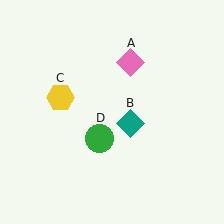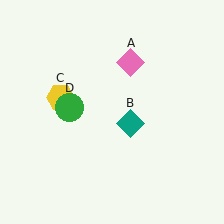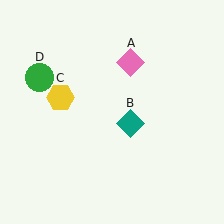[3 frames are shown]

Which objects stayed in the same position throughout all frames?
Pink diamond (object A) and teal diamond (object B) and yellow hexagon (object C) remained stationary.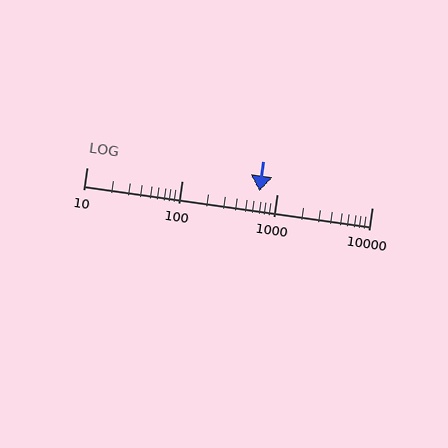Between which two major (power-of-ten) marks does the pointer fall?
The pointer is between 100 and 1000.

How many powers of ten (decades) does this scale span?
The scale spans 3 decades, from 10 to 10000.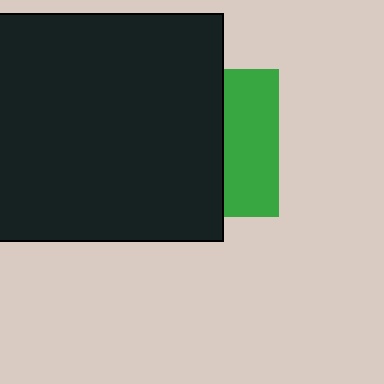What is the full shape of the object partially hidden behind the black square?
The partially hidden object is a green square.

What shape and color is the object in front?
The object in front is a black square.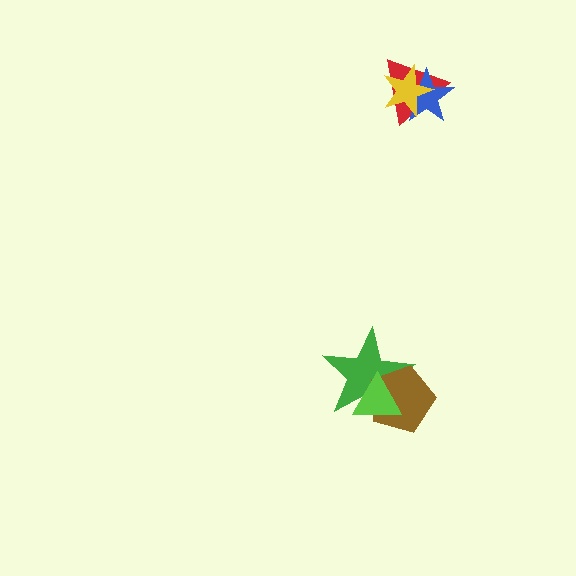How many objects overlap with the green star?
2 objects overlap with the green star.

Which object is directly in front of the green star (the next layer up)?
The brown pentagon is directly in front of the green star.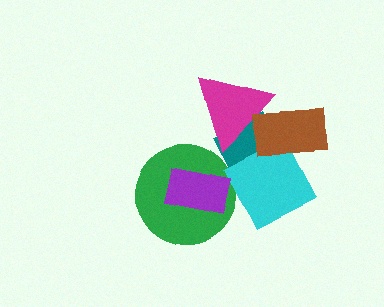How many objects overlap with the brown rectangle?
3 objects overlap with the brown rectangle.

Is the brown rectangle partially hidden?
No, no other shape covers it.